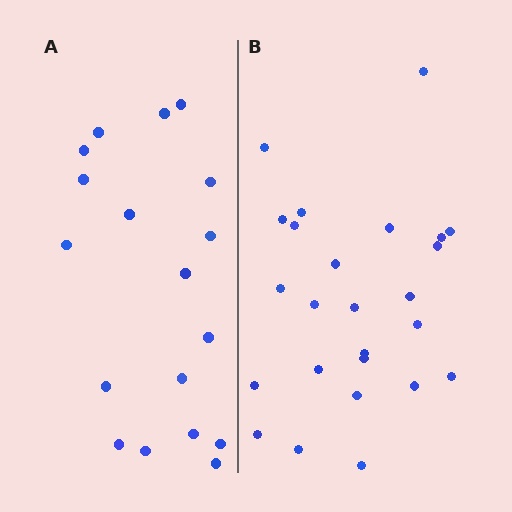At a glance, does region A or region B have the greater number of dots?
Region B (the right region) has more dots.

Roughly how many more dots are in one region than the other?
Region B has roughly 8 or so more dots than region A.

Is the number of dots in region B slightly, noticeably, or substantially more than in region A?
Region B has noticeably more, but not dramatically so. The ratio is roughly 1.4 to 1.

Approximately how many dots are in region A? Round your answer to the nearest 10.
About 20 dots. (The exact count is 18, which rounds to 20.)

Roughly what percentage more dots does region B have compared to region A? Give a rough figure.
About 40% more.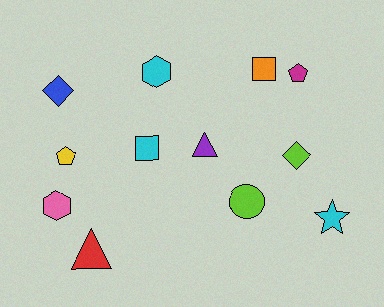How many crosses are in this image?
There are no crosses.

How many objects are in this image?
There are 12 objects.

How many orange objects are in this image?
There is 1 orange object.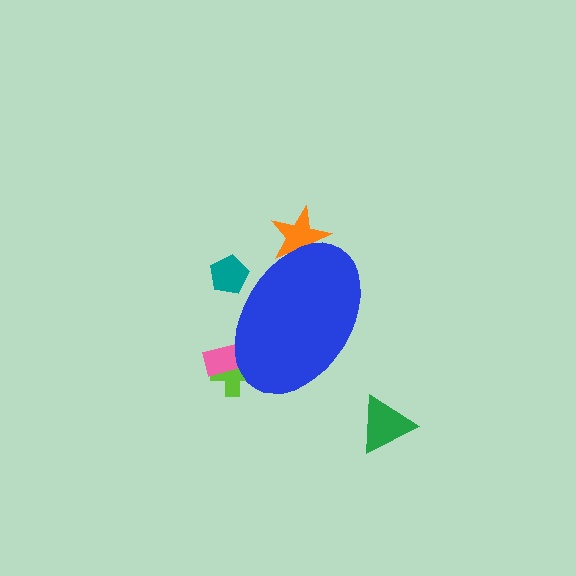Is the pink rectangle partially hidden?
Yes, the pink rectangle is partially hidden behind the blue ellipse.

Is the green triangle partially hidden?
No, the green triangle is fully visible.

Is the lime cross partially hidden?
Yes, the lime cross is partially hidden behind the blue ellipse.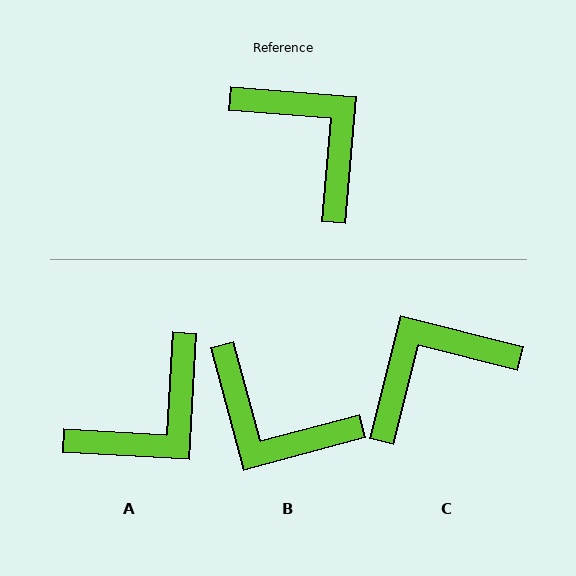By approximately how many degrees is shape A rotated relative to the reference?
Approximately 88 degrees clockwise.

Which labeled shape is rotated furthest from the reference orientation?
B, about 160 degrees away.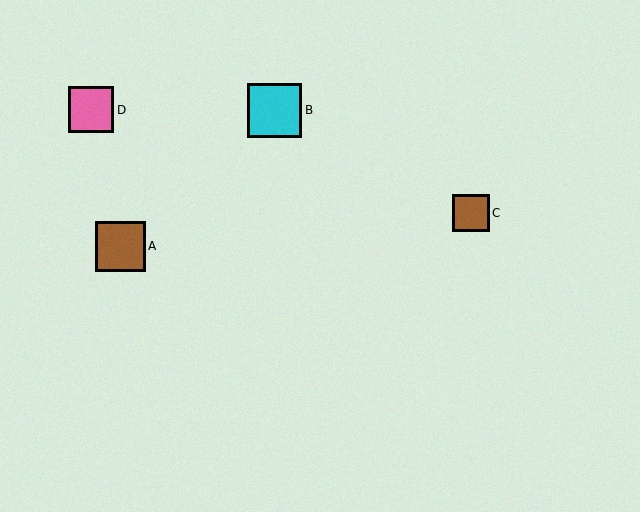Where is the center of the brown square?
The center of the brown square is at (120, 246).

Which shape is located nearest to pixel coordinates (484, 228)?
The brown square (labeled C) at (471, 213) is nearest to that location.